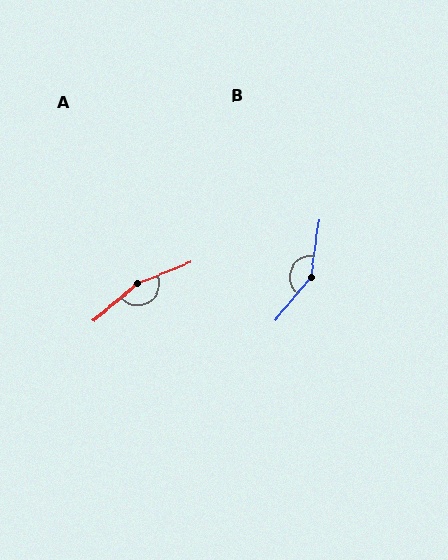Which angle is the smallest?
B, at approximately 149 degrees.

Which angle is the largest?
A, at approximately 161 degrees.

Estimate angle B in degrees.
Approximately 149 degrees.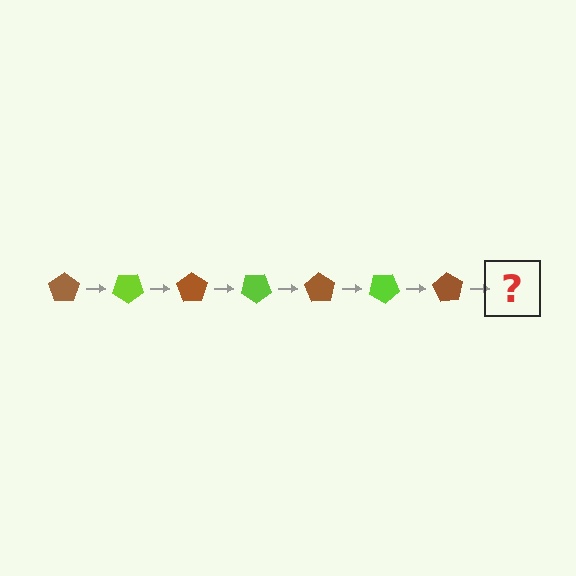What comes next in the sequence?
The next element should be a lime pentagon, rotated 245 degrees from the start.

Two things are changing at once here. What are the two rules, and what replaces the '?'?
The two rules are that it rotates 35 degrees each step and the color cycles through brown and lime. The '?' should be a lime pentagon, rotated 245 degrees from the start.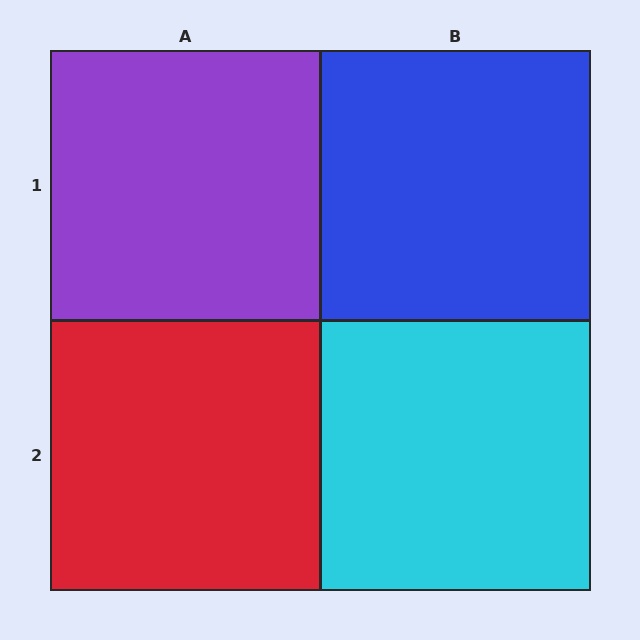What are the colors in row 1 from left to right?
Purple, blue.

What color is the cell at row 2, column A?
Red.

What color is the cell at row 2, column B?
Cyan.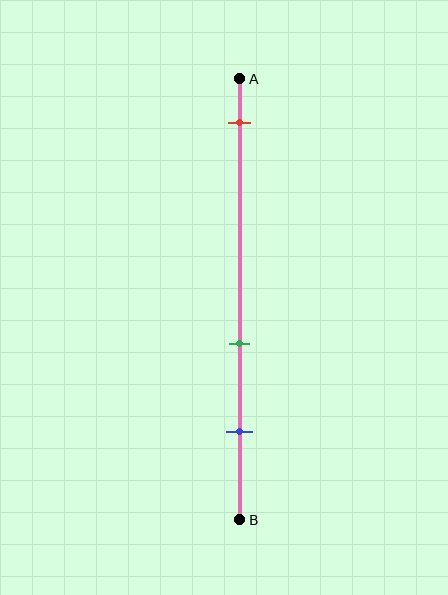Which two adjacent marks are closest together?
The green and blue marks are the closest adjacent pair.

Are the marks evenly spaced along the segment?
No, the marks are not evenly spaced.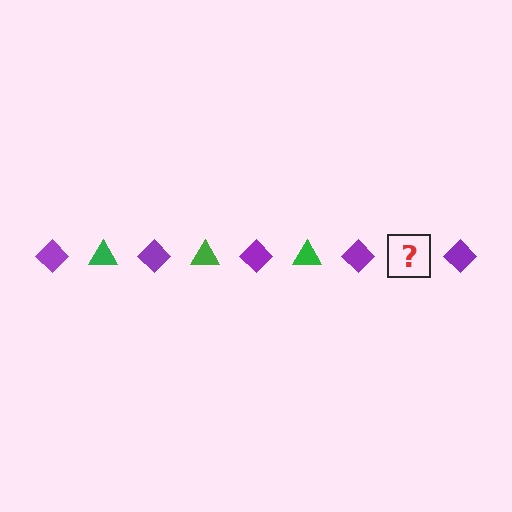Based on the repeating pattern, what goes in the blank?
The blank should be a green triangle.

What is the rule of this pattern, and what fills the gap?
The rule is that the pattern alternates between purple diamond and green triangle. The gap should be filled with a green triangle.